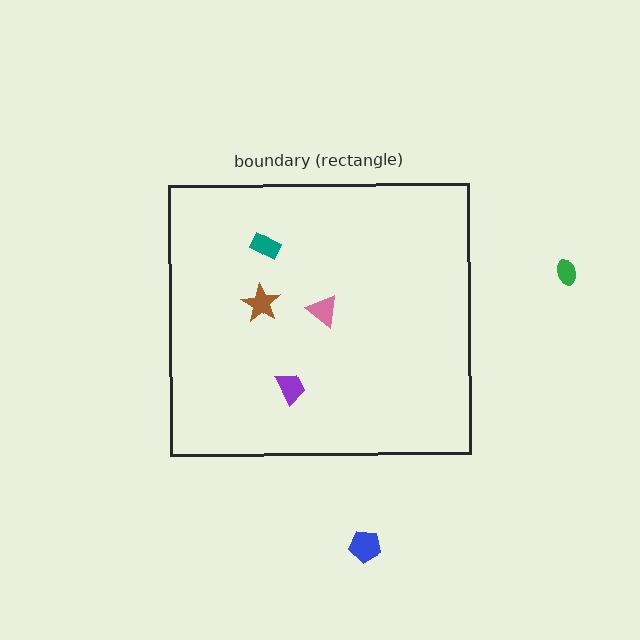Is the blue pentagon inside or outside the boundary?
Outside.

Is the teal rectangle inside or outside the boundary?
Inside.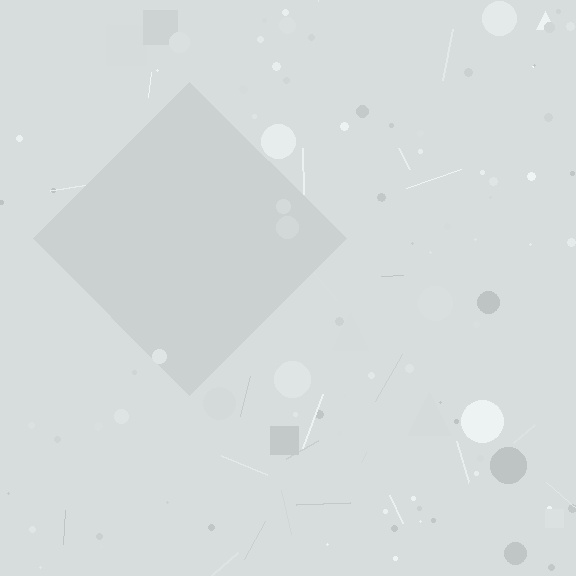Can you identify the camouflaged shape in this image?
The camouflaged shape is a diamond.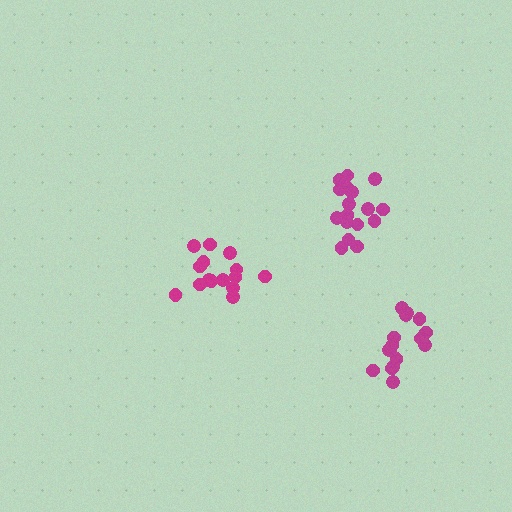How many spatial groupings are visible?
There are 3 spatial groupings.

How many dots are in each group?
Group 1: 15 dots, Group 2: 17 dots, Group 3: 16 dots (48 total).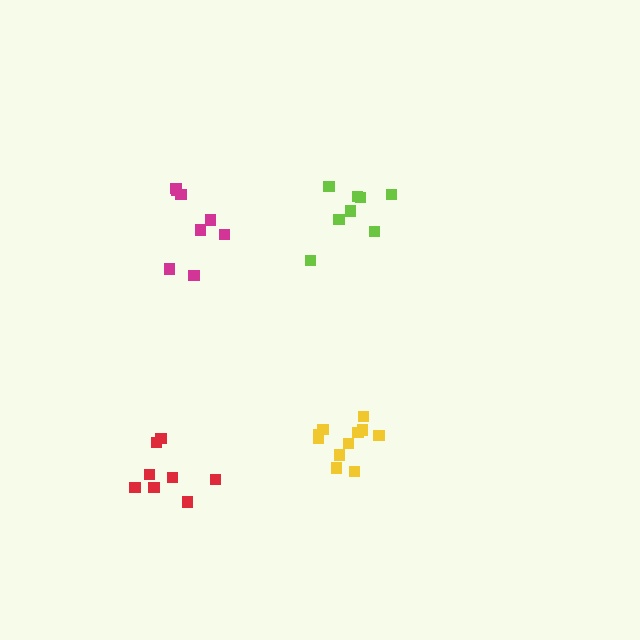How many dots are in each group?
Group 1: 8 dots, Group 2: 11 dots, Group 3: 8 dots, Group 4: 8 dots (35 total).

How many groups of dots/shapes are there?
There are 4 groups.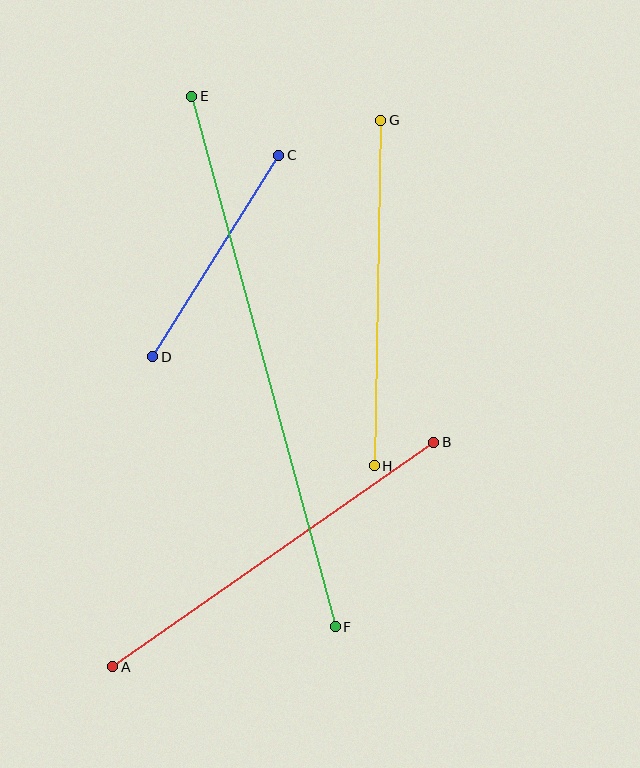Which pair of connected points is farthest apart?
Points E and F are farthest apart.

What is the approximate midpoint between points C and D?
The midpoint is at approximately (216, 256) pixels.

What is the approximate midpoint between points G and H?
The midpoint is at approximately (377, 293) pixels.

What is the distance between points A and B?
The distance is approximately 392 pixels.